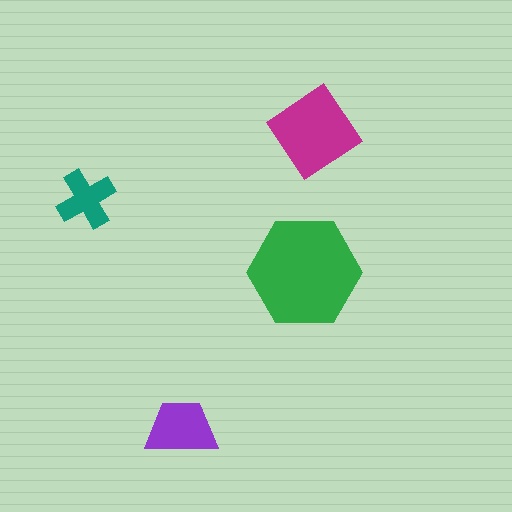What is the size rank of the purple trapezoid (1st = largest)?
3rd.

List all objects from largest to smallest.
The green hexagon, the magenta diamond, the purple trapezoid, the teal cross.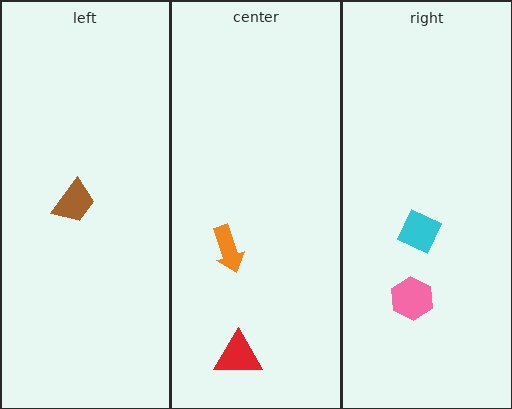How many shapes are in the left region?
1.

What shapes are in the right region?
The pink hexagon, the cyan diamond.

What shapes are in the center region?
The orange arrow, the red triangle.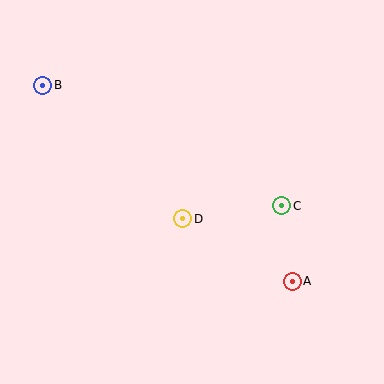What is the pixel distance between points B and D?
The distance between B and D is 193 pixels.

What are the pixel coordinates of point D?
Point D is at (183, 219).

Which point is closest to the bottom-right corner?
Point A is closest to the bottom-right corner.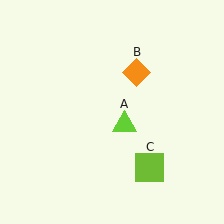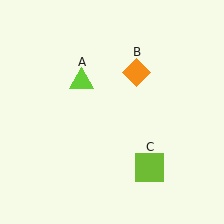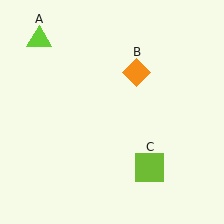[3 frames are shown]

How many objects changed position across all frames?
1 object changed position: lime triangle (object A).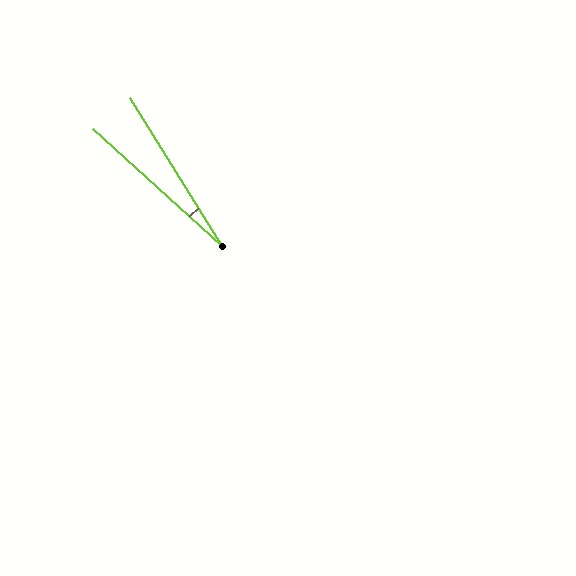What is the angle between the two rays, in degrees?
Approximately 16 degrees.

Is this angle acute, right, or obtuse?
It is acute.